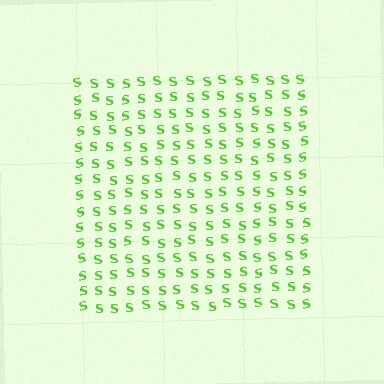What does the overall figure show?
The overall figure shows a square.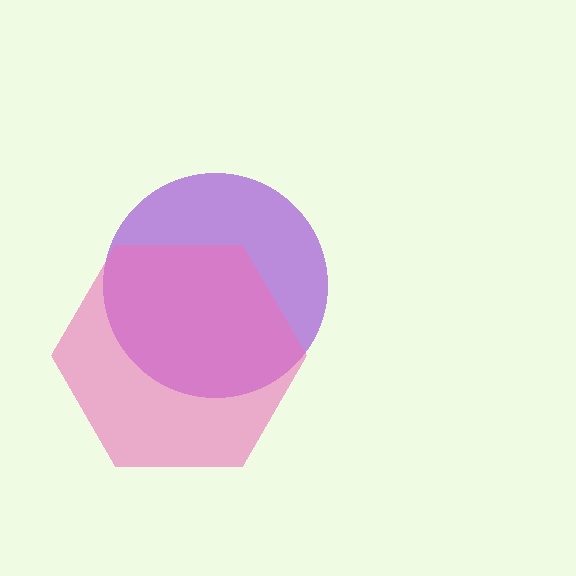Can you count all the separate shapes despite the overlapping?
Yes, there are 2 separate shapes.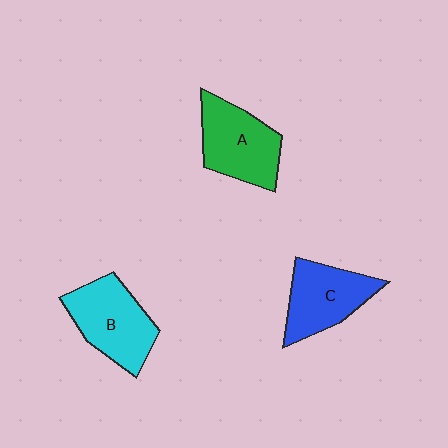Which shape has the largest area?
Shape B (cyan).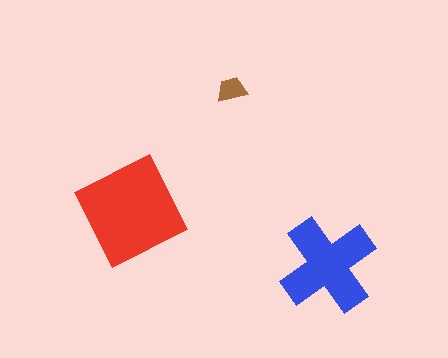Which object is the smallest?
The brown trapezoid.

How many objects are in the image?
There are 3 objects in the image.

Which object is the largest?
The red diamond.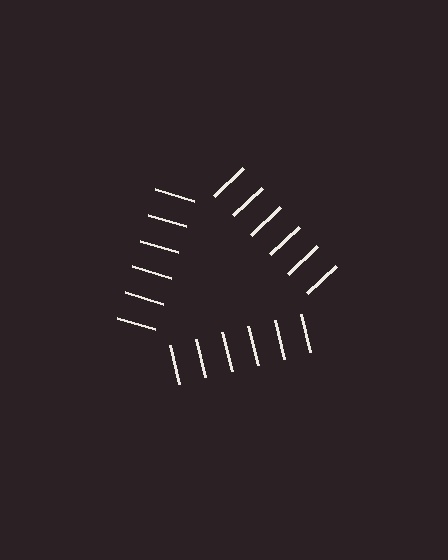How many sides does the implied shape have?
3 sides — the line-ends trace a triangle.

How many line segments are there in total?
18 — 6 along each of the 3 edges.